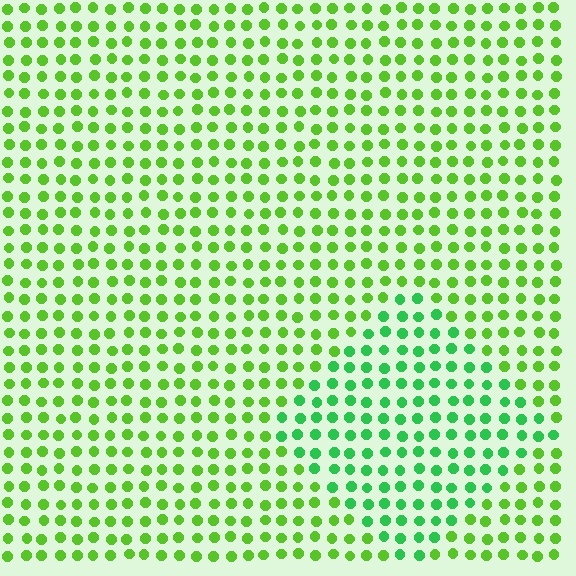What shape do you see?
I see a diamond.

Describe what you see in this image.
The image is filled with small lime elements in a uniform arrangement. A diamond-shaped region is visible where the elements are tinted to a slightly different hue, forming a subtle color boundary.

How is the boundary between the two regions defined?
The boundary is defined purely by a slight shift in hue (about 32 degrees). Spacing, size, and orientation are identical on both sides.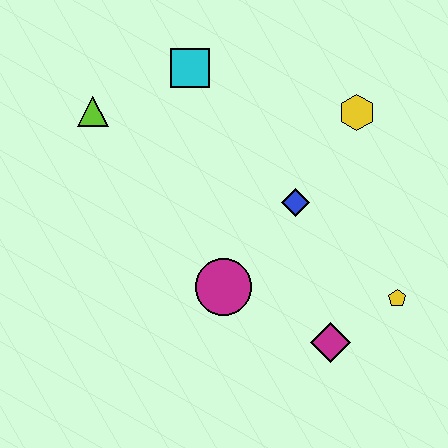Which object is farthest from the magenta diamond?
The lime triangle is farthest from the magenta diamond.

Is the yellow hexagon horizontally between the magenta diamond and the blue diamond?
No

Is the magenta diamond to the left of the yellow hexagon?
Yes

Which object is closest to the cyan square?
The lime triangle is closest to the cyan square.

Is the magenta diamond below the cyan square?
Yes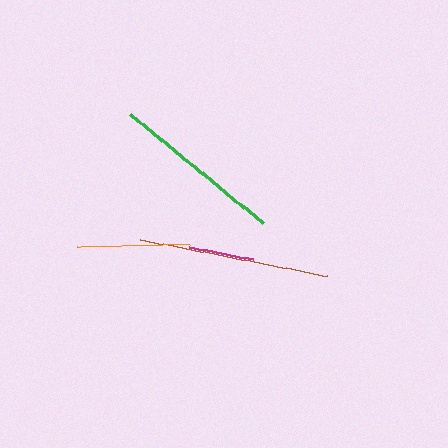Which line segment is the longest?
The brown line is the longest at approximately 190 pixels.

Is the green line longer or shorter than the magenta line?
The green line is longer than the magenta line.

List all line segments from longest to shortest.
From longest to shortest: brown, green, orange, magenta.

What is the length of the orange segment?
The orange segment is approximately 113 pixels long.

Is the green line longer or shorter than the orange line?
The green line is longer than the orange line.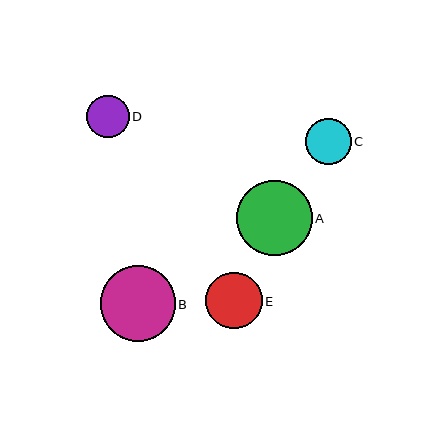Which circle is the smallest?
Circle D is the smallest with a size of approximately 43 pixels.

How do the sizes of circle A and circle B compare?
Circle A and circle B are approximately the same size.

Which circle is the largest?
Circle A is the largest with a size of approximately 76 pixels.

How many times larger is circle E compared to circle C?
Circle E is approximately 1.2 times the size of circle C.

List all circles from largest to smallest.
From largest to smallest: A, B, E, C, D.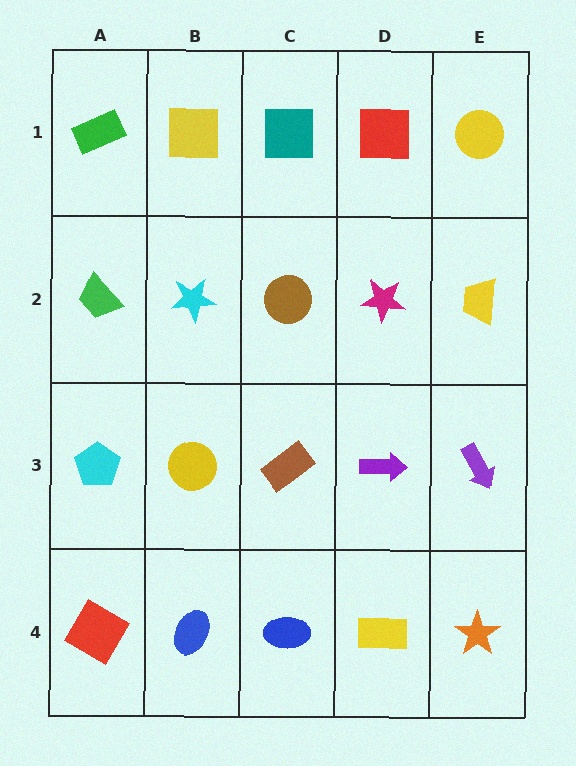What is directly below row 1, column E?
A yellow trapezoid.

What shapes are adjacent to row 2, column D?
A red square (row 1, column D), a purple arrow (row 3, column D), a brown circle (row 2, column C), a yellow trapezoid (row 2, column E).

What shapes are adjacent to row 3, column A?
A green trapezoid (row 2, column A), a red diamond (row 4, column A), a yellow circle (row 3, column B).